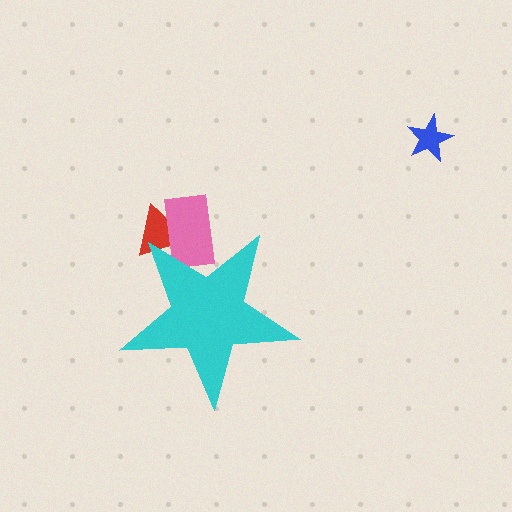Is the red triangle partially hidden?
Yes, the red triangle is partially hidden behind the cyan star.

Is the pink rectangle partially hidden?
Yes, the pink rectangle is partially hidden behind the cyan star.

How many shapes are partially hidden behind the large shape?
3 shapes are partially hidden.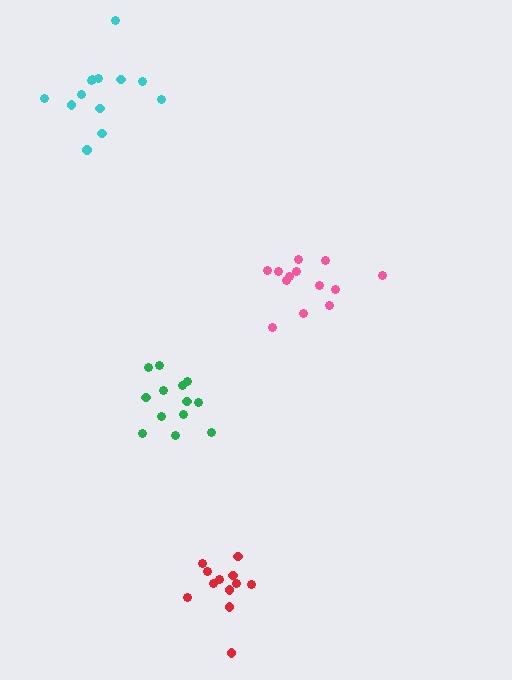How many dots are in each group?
Group 1: 13 dots, Group 2: 13 dots, Group 3: 13 dots, Group 4: 12 dots (51 total).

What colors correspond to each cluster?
The clusters are colored: green, pink, cyan, red.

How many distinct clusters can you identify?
There are 4 distinct clusters.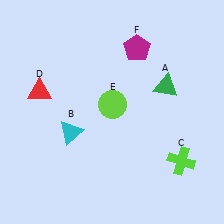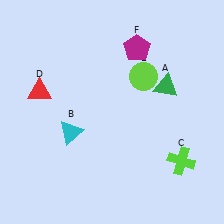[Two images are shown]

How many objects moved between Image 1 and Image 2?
1 object moved between the two images.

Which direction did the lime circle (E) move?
The lime circle (E) moved right.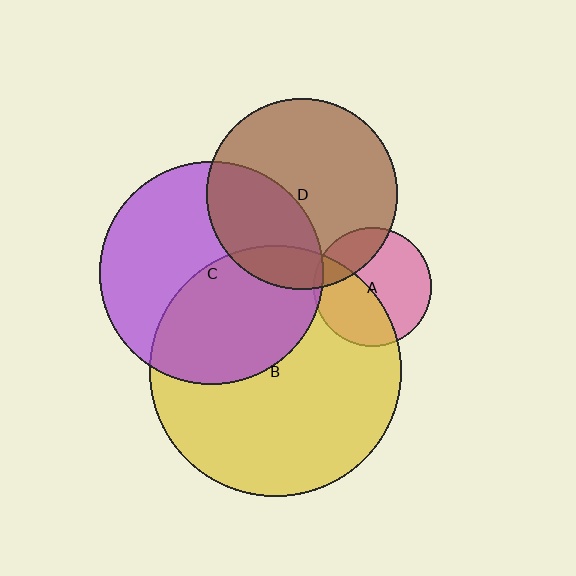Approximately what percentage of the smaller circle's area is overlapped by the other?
Approximately 45%.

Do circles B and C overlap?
Yes.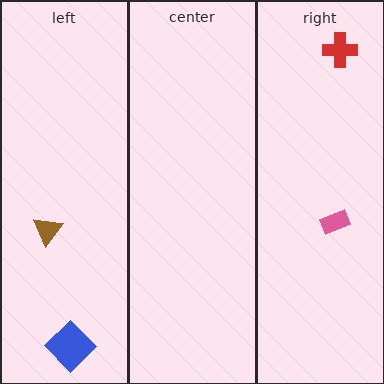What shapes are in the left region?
The blue diamond, the brown triangle.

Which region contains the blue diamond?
The left region.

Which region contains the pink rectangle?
The right region.